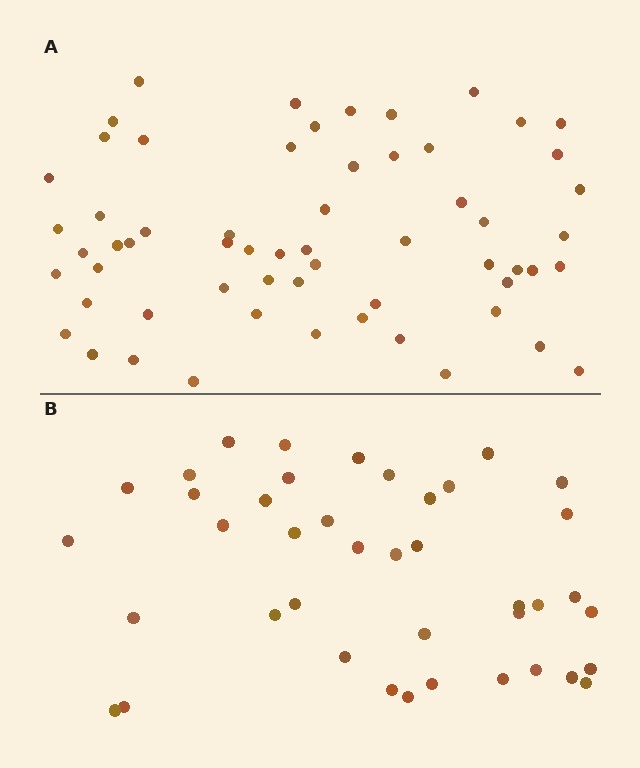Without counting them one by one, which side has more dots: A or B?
Region A (the top region) has more dots.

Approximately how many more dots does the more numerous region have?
Region A has approximately 20 more dots than region B.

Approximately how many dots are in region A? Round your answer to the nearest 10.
About 60 dots.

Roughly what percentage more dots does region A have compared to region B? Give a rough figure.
About 45% more.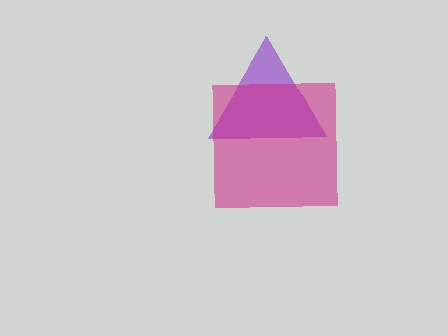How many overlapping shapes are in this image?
There are 2 overlapping shapes in the image.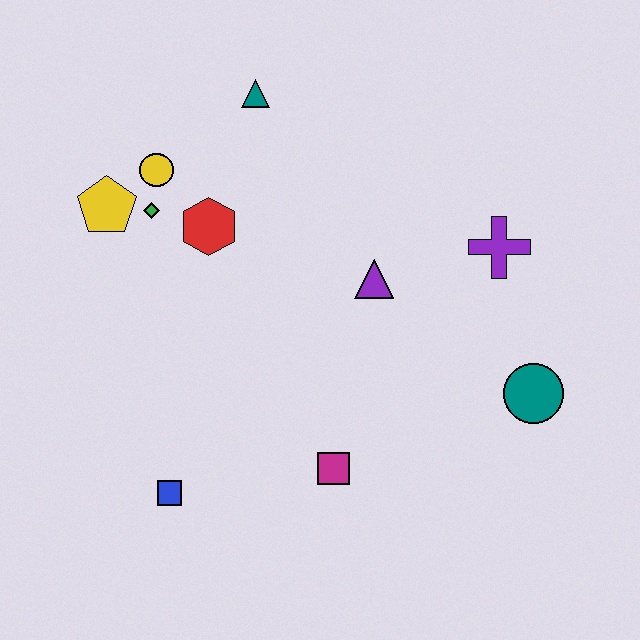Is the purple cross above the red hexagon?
No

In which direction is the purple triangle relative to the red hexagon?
The purple triangle is to the right of the red hexagon.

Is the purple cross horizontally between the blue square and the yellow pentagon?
No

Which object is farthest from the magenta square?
The teal triangle is farthest from the magenta square.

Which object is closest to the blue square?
The magenta square is closest to the blue square.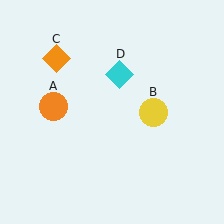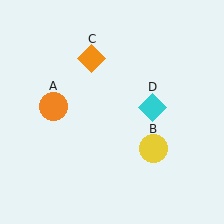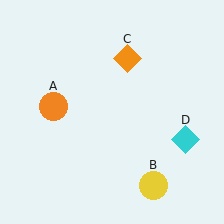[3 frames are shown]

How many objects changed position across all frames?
3 objects changed position: yellow circle (object B), orange diamond (object C), cyan diamond (object D).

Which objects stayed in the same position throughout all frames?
Orange circle (object A) remained stationary.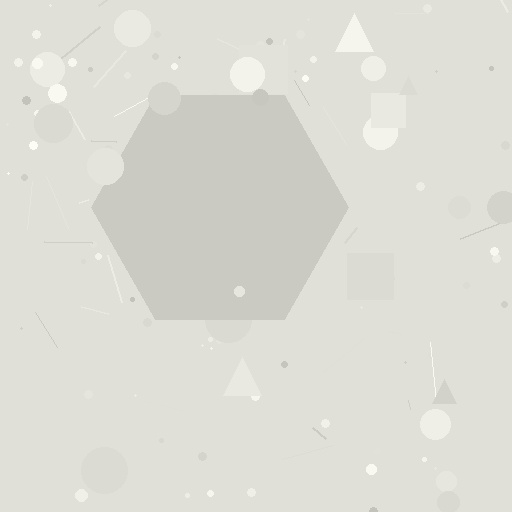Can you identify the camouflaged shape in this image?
The camouflaged shape is a hexagon.